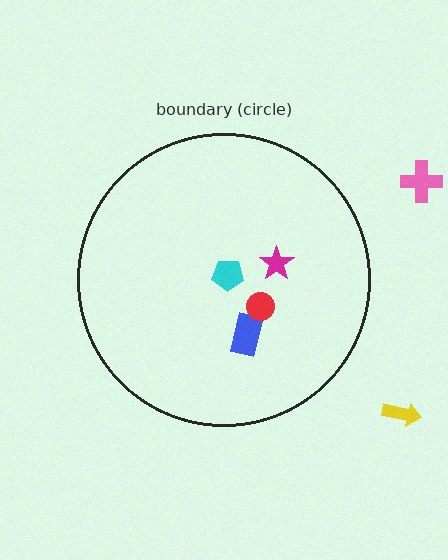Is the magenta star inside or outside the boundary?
Inside.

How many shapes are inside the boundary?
4 inside, 2 outside.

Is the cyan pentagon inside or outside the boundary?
Inside.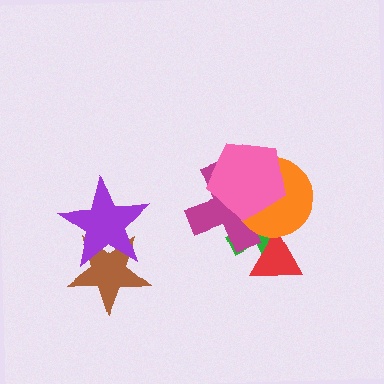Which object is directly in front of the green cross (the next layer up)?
The red triangle is directly in front of the green cross.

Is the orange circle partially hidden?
Yes, it is partially covered by another shape.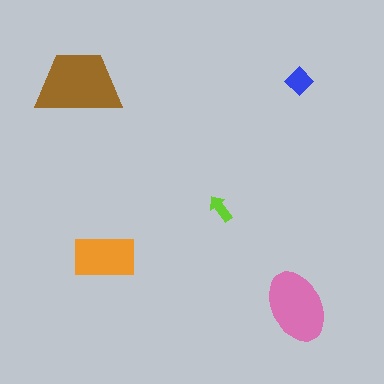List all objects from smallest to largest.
The lime arrow, the blue diamond, the orange rectangle, the pink ellipse, the brown trapezoid.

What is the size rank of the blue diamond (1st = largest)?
4th.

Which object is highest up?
The blue diamond is topmost.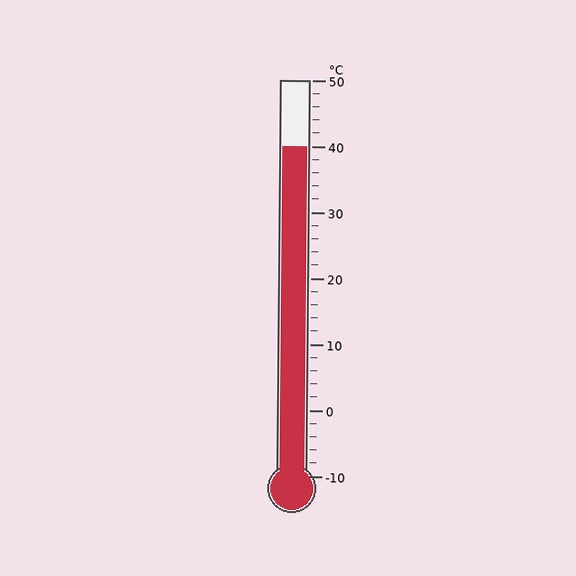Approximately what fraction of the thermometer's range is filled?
The thermometer is filled to approximately 85% of its range.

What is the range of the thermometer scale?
The thermometer scale ranges from -10°C to 50°C.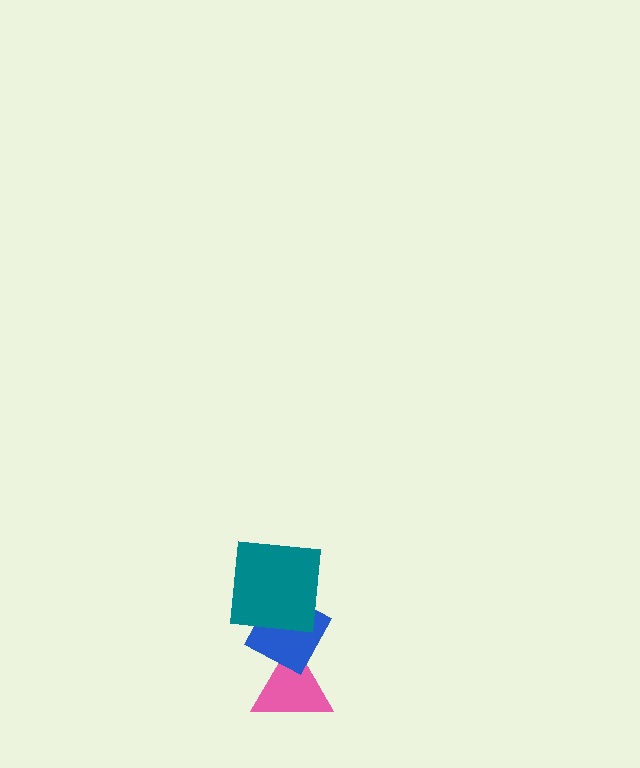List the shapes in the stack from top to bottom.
From top to bottom: the teal square, the blue diamond, the pink triangle.